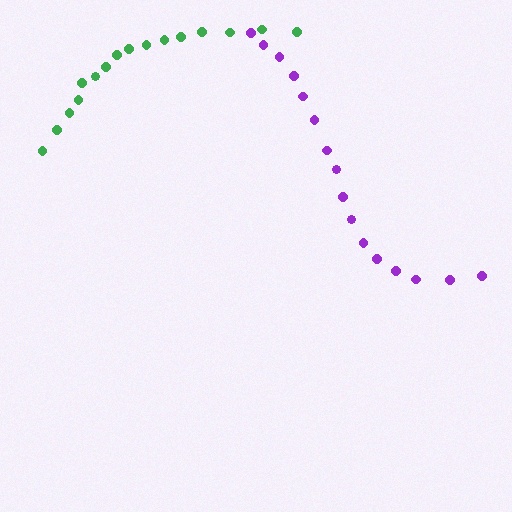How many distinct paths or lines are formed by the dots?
There are 2 distinct paths.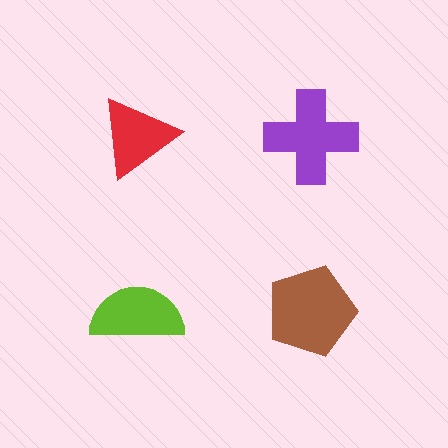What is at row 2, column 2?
A brown pentagon.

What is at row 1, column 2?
A purple cross.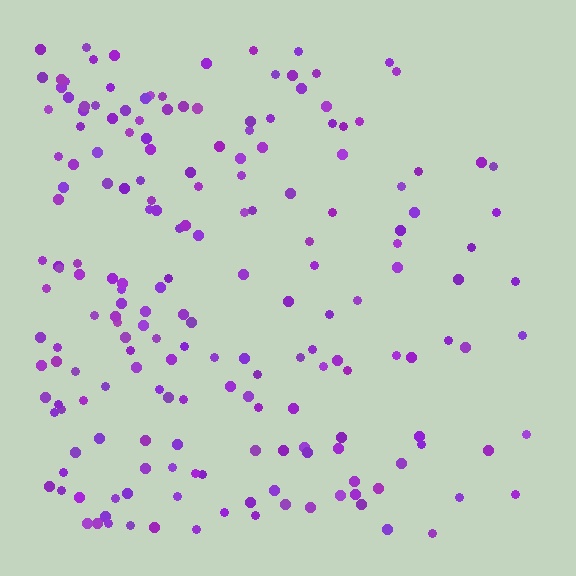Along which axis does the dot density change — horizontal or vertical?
Horizontal.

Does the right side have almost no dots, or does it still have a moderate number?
Still a moderate number, just noticeably fewer than the left.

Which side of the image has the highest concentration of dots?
The left.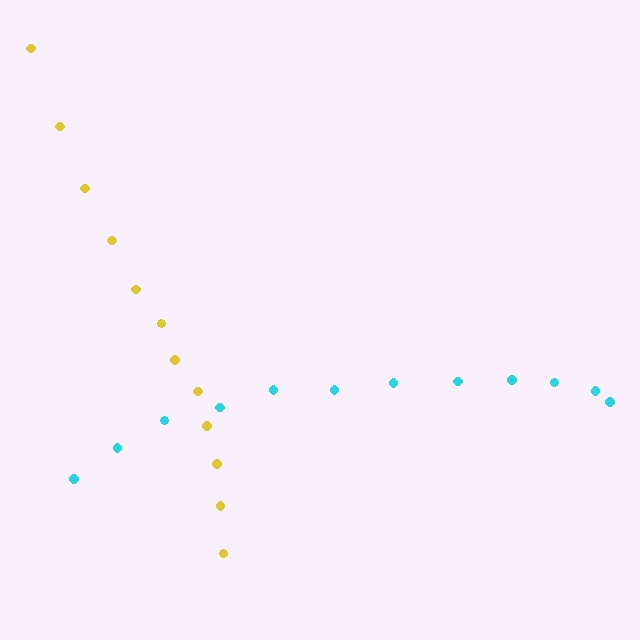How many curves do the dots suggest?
There are 2 distinct paths.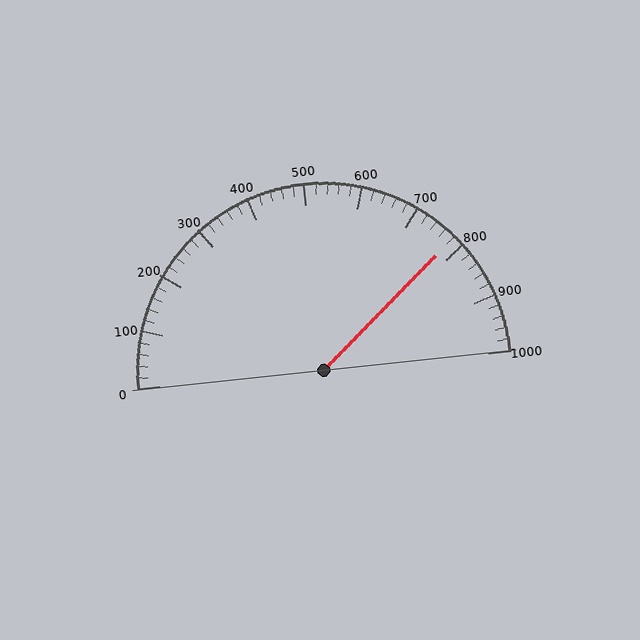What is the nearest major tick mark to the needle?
The nearest major tick mark is 800.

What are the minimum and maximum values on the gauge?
The gauge ranges from 0 to 1000.